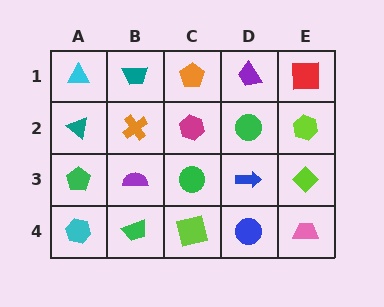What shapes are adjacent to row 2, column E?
A red square (row 1, column E), a lime diamond (row 3, column E), a green circle (row 2, column D).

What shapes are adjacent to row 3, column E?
A lime hexagon (row 2, column E), a pink trapezoid (row 4, column E), a blue arrow (row 3, column D).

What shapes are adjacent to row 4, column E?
A lime diamond (row 3, column E), a blue circle (row 4, column D).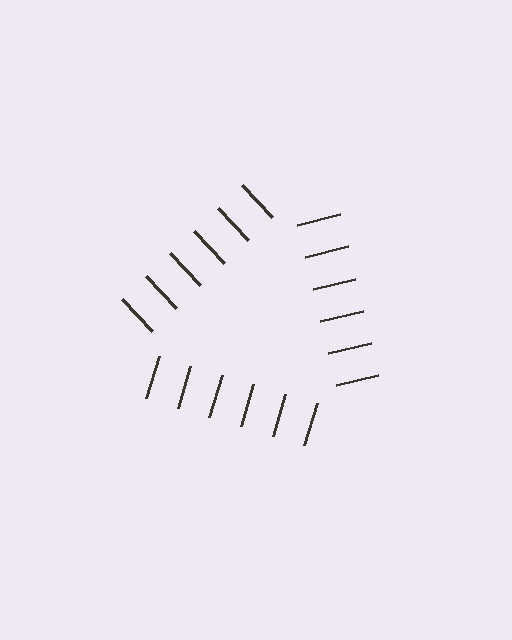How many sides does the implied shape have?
3 sides — the line-ends trace a triangle.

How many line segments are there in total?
18 — 6 along each of the 3 edges.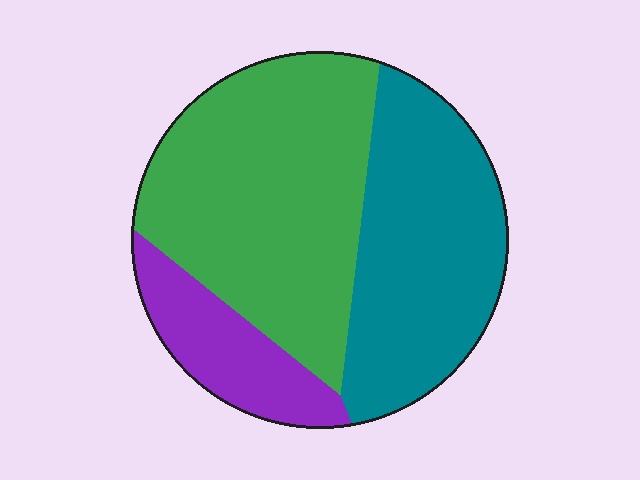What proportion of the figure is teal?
Teal takes up between a third and a half of the figure.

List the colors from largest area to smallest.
From largest to smallest: green, teal, purple.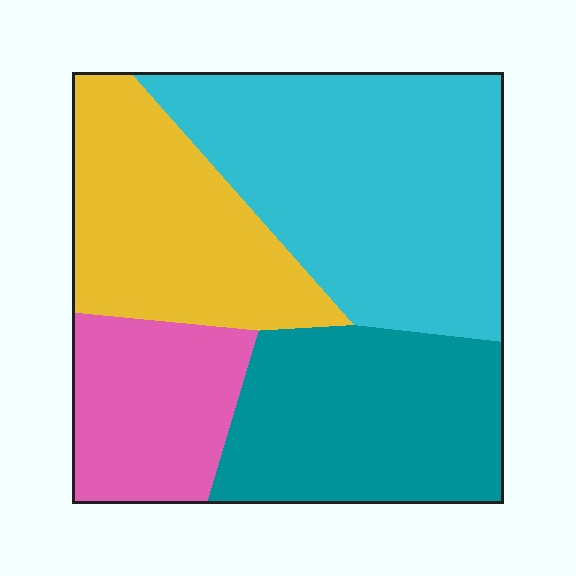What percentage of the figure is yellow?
Yellow covers roughly 25% of the figure.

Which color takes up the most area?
Cyan, at roughly 35%.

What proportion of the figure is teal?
Teal takes up about one quarter (1/4) of the figure.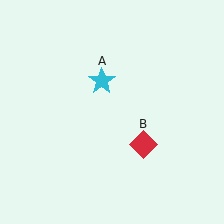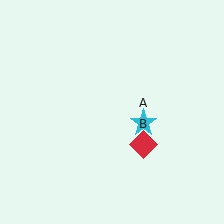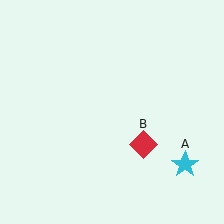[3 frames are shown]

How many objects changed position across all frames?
1 object changed position: cyan star (object A).